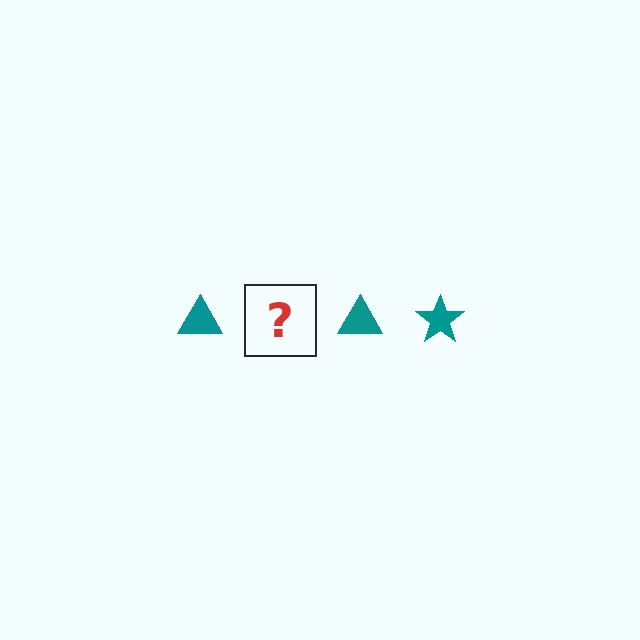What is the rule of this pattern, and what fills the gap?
The rule is that the pattern cycles through triangle, star shapes in teal. The gap should be filled with a teal star.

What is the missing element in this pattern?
The missing element is a teal star.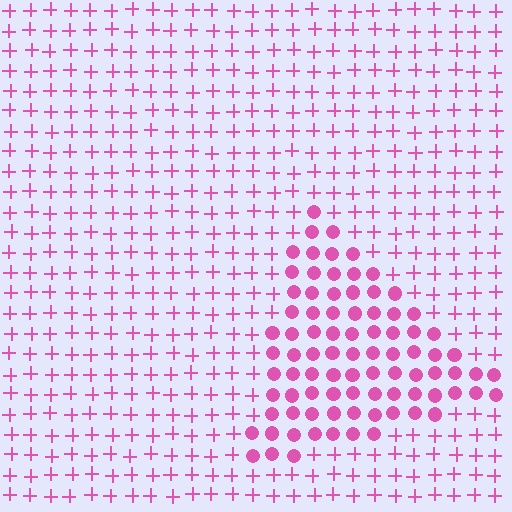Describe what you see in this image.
The image is filled with small pink elements arranged in a uniform grid. A triangle-shaped region contains circles, while the surrounding area contains plus signs. The boundary is defined purely by the change in element shape.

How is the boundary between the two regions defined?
The boundary is defined by a change in element shape: circles inside vs. plus signs outside. All elements share the same color and spacing.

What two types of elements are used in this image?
The image uses circles inside the triangle region and plus signs outside it.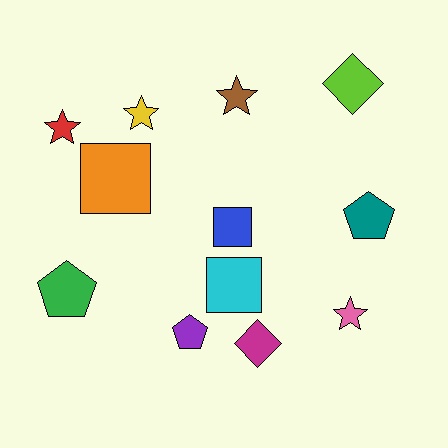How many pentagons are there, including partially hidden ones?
There are 3 pentagons.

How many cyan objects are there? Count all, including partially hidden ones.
There is 1 cyan object.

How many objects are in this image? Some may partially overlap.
There are 12 objects.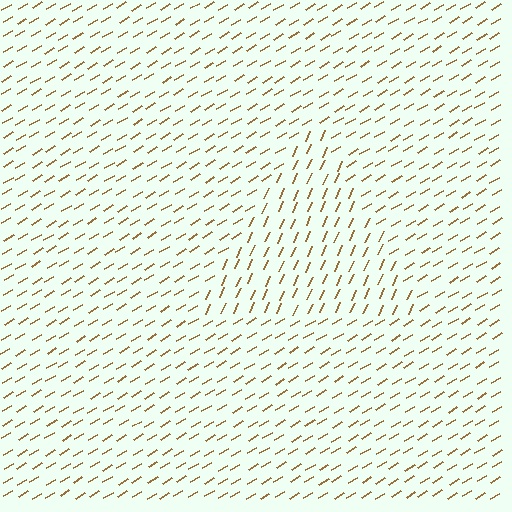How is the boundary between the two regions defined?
The boundary is defined purely by a change in line orientation (approximately 35 degrees difference). All lines are the same color and thickness.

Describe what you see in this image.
The image is filled with small brown line segments. A triangle region in the image has lines oriented differently from the surrounding lines, creating a visible texture boundary.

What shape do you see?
I see a triangle.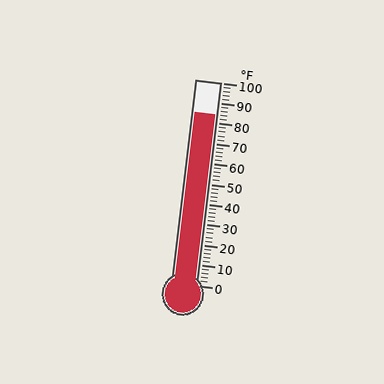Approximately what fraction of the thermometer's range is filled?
The thermometer is filled to approximately 85% of its range.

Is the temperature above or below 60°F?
The temperature is above 60°F.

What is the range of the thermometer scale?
The thermometer scale ranges from 0°F to 100°F.